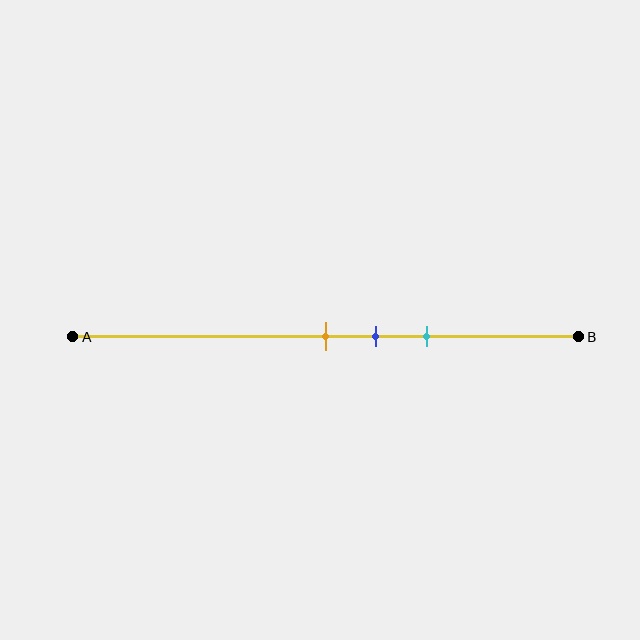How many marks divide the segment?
There are 3 marks dividing the segment.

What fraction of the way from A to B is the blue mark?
The blue mark is approximately 60% (0.6) of the way from A to B.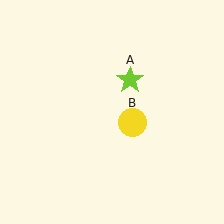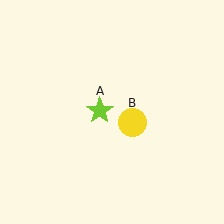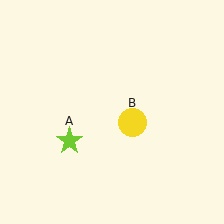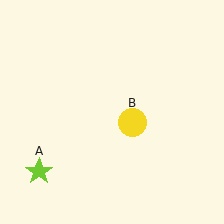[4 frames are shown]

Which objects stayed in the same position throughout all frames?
Yellow circle (object B) remained stationary.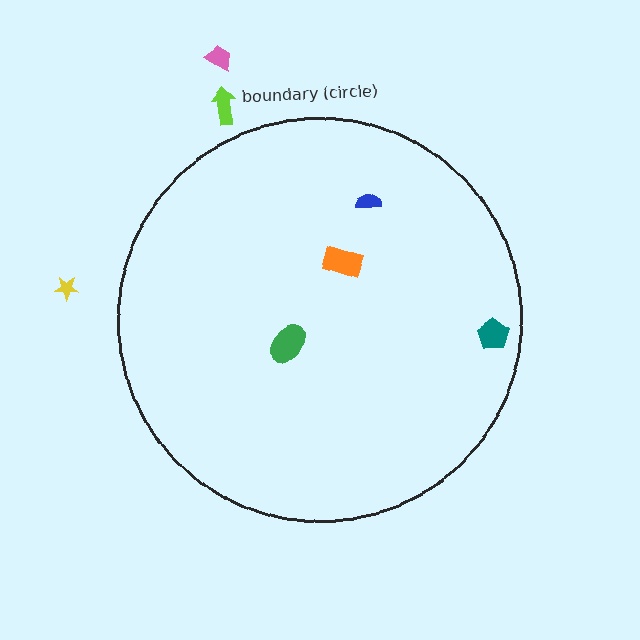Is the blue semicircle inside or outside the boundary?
Inside.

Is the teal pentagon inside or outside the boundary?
Inside.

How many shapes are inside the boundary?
4 inside, 3 outside.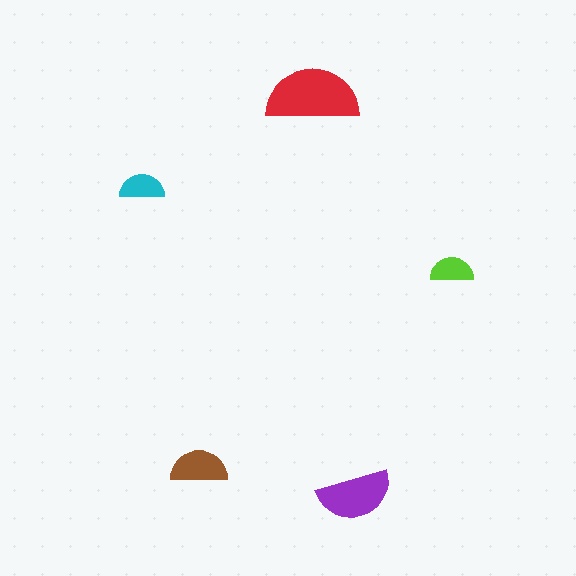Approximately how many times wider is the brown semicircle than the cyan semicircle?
About 1.5 times wider.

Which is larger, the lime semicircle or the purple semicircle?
The purple one.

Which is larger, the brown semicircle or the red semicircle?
The red one.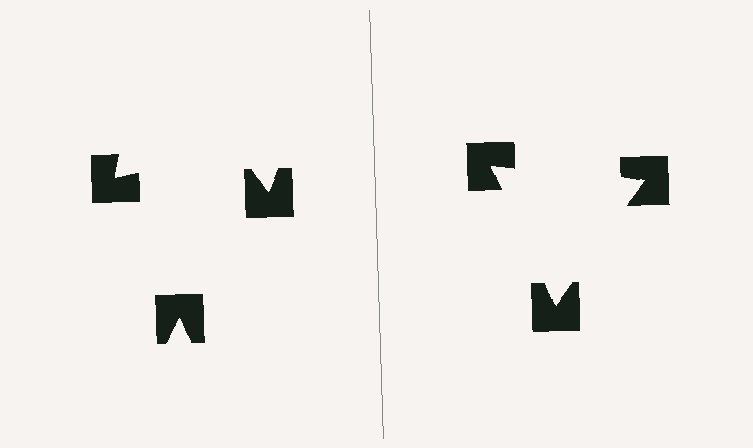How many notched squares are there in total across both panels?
6 — 3 on each side.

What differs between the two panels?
The notched squares are positioned identically on both sides; only the wedge orientations differ. On the right they align to a triangle; on the left they are misaligned.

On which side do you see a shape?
An illusory triangle appears on the right side. On the left side the wedge cuts are rotated, so no coherent shape forms.